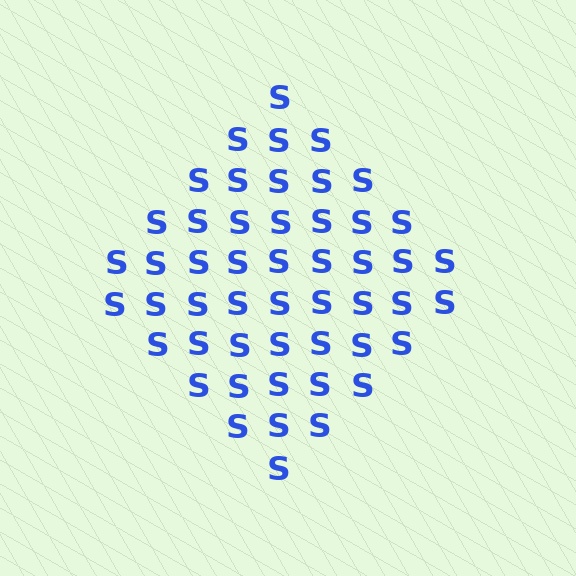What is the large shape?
The large shape is a diamond.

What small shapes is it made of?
It is made of small letter S's.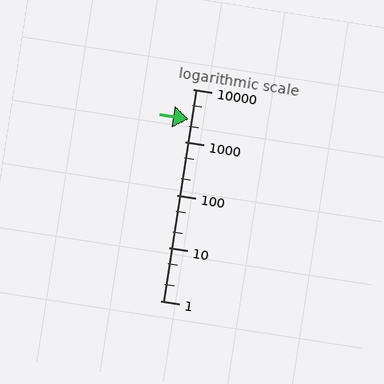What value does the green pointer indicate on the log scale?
The pointer indicates approximately 2700.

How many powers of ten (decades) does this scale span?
The scale spans 4 decades, from 1 to 10000.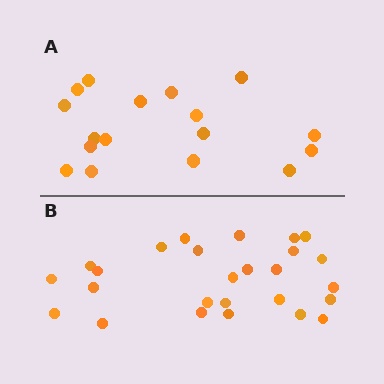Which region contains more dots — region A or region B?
Region B (the bottom region) has more dots.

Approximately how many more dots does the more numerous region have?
Region B has roughly 8 or so more dots than region A.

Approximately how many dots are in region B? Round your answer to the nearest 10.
About 30 dots. (The exact count is 26, which rounds to 30.)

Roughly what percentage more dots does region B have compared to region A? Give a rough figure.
About 55% more.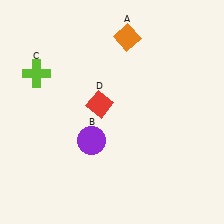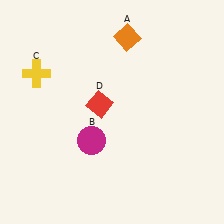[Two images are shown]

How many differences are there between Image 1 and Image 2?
There are 2 differences between the two images.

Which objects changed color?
B changed from purple to magenta. C changed from lime to yellow.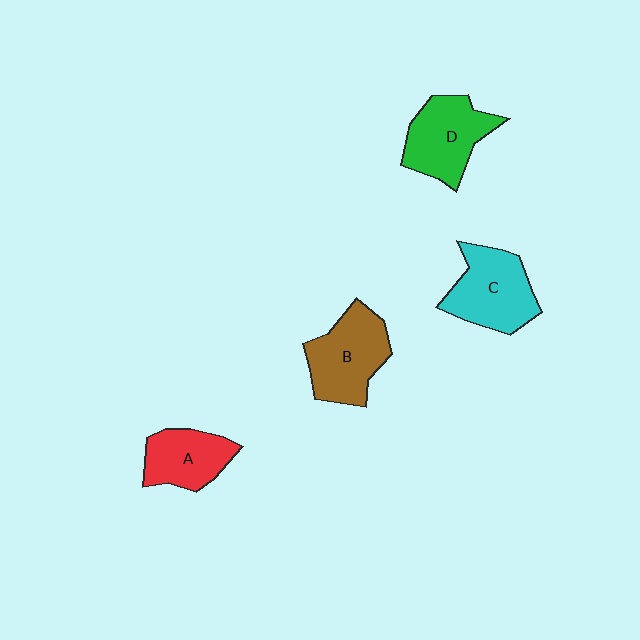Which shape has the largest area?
Shape B (brown).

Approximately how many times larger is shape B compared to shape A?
Approximately 1.3 times.